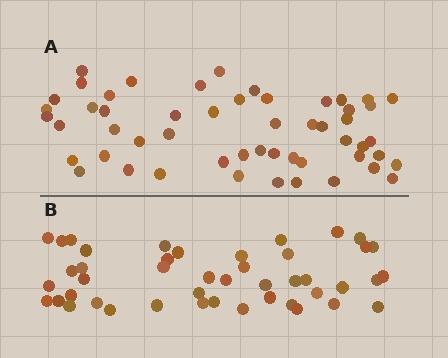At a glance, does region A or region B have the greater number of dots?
Region A (the top region) has more dots.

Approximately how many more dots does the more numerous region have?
Region A has roughly 8 or so more dots than region B.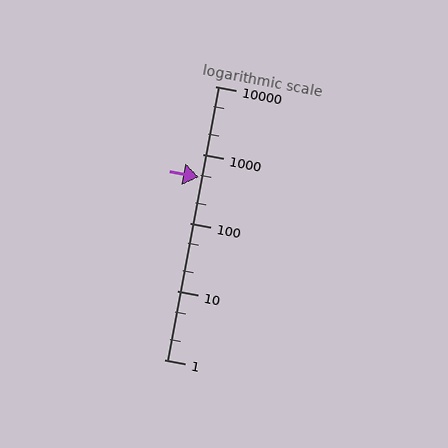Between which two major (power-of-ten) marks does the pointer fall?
The pointer is between 100 and 1000.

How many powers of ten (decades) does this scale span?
The scale spans 4 decades, from 1 to 10000.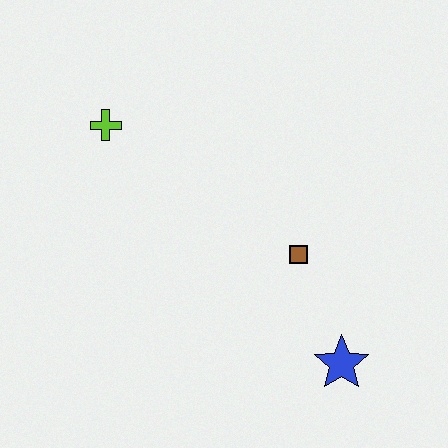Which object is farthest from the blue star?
The lime cross is farthest from the blue star.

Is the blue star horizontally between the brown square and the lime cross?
No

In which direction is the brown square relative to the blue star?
The brown square is above the blue star.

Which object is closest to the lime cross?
The brown square is closest to the lime cross.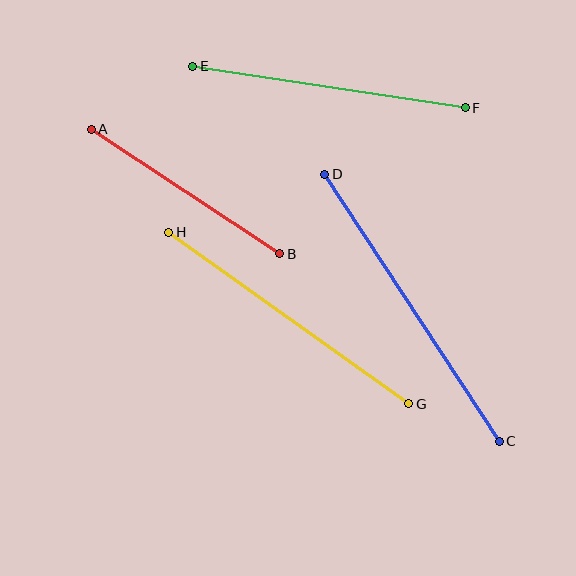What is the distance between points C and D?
The distance is approximately 319 pixels.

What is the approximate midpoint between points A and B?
The midpoint is at approximately (186, 192) pixels.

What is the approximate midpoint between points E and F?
The midpoint is at approximately (329, 87) pixels.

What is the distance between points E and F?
The distance is approximately 275 pixels.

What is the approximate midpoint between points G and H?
The midpoint is at approximately (289, 318) pixels.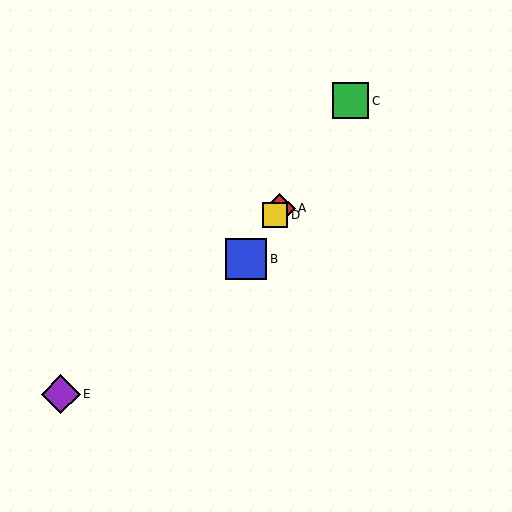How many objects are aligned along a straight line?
4 objects (A, B, C, D) are aligned along a straight line.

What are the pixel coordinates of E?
Object E is at (61, 394).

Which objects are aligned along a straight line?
Objects A, B, C, D are aligned along a straight line.